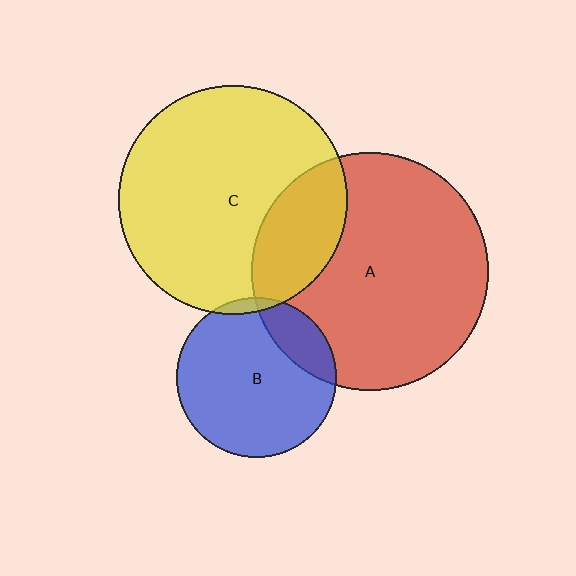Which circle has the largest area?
Circle A (red).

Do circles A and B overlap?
Yes.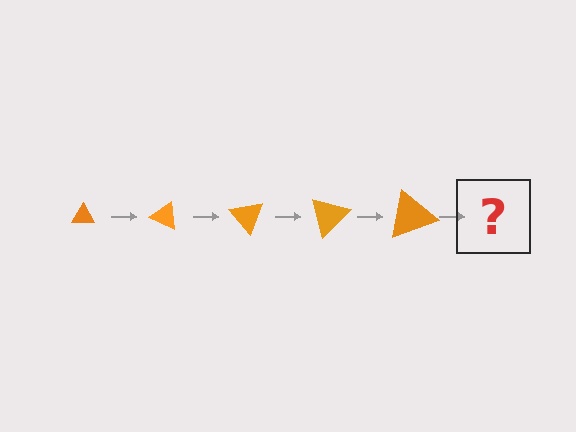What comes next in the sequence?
The next element should be a triangle, larger than the previous one and rotated 125 degrees from the start.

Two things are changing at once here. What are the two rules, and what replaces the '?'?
The two rules are that the triangle grows larger each step and it rotates 25 degrees each step. The '?' should be a triangle, larger than the previous one and rotated 125 degrees from the start.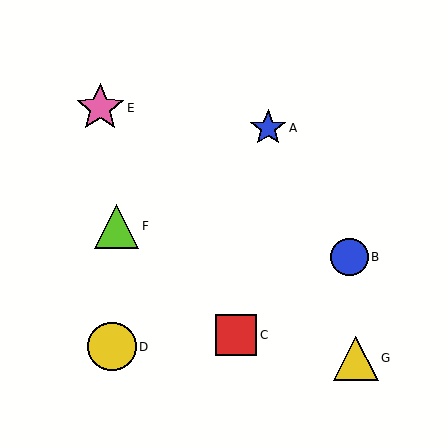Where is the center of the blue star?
The center of the blue star is at (268, 128).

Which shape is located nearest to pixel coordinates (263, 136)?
The blue star (labeled A) at (268, 128) is nearest to that location.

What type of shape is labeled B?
Shape B is a blue circle.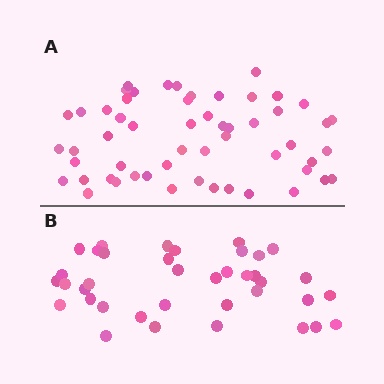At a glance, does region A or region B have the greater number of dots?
Region A (the top region) has more dots.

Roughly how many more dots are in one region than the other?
Region A has approximately 15 more dots than region B.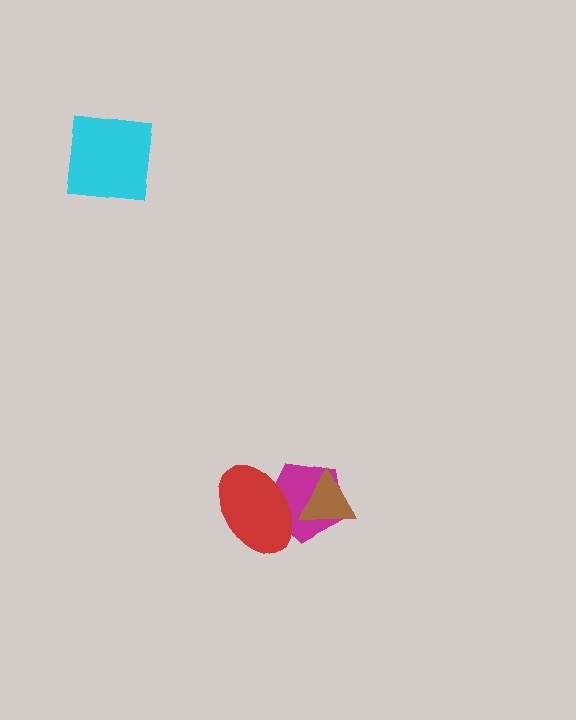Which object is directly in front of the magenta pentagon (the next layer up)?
The brown triangle is directly in front of the magenta pentagon.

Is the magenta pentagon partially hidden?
Yes, it is partially covered by another shape.